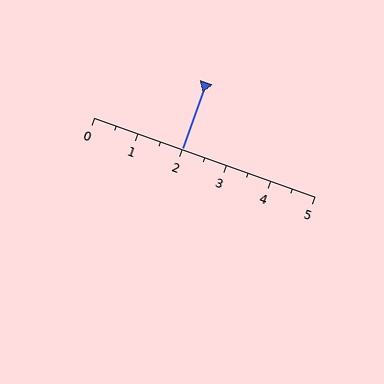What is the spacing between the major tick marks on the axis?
The major ticks are spaced 1 apart.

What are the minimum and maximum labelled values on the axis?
The axis runs from 0 to 5.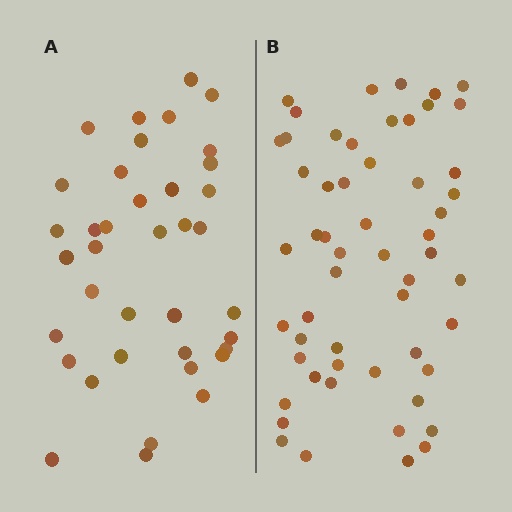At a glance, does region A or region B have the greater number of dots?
Region B (the right region) has more dots.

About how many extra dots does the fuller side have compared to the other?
Region B has approximately 15 more dots than region A.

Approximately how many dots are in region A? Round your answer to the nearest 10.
About 40 dots. (The exact count is 38, which rounds to 40.)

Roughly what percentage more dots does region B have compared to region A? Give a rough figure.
About 45% more.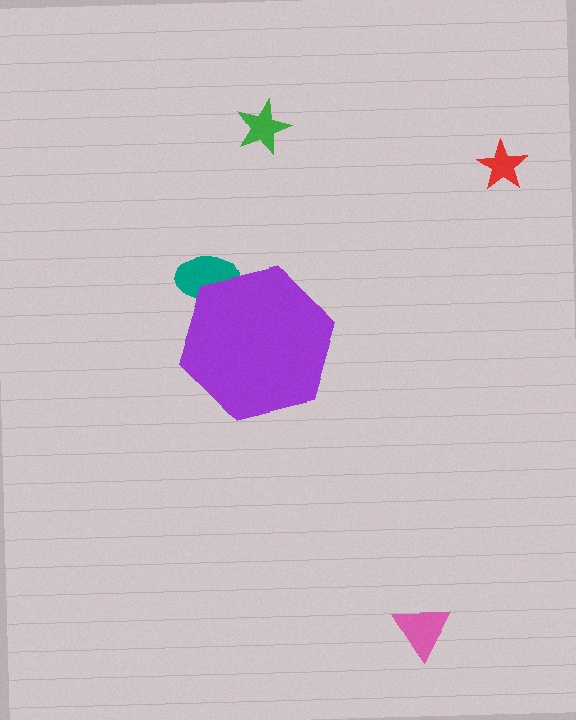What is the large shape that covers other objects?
A purple hexagon.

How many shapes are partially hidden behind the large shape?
1 shape is partially hidden.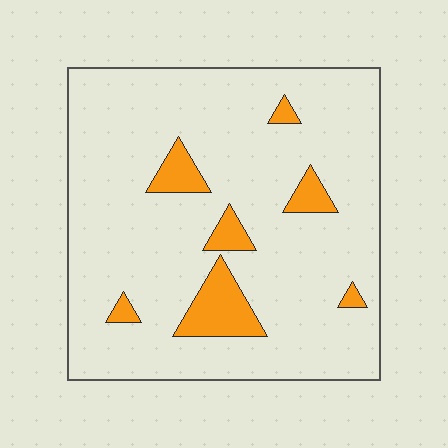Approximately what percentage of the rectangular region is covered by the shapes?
Approximately 10%.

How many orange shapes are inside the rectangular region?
7.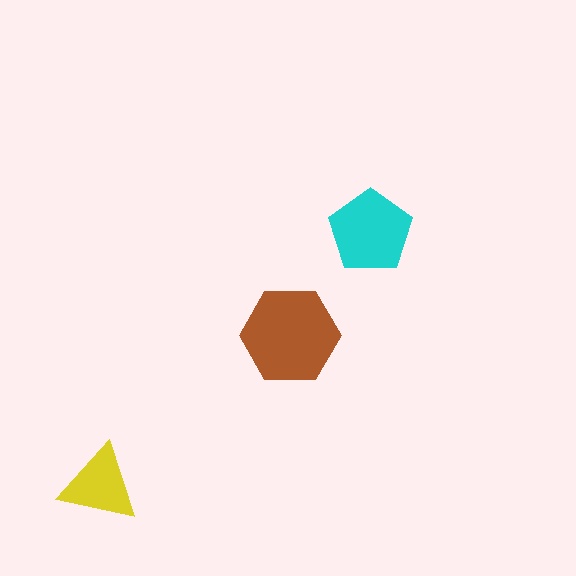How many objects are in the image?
There are 3 objects in the image.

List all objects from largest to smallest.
The brown hexagon, the cyan pentagon, the yellow triangle.